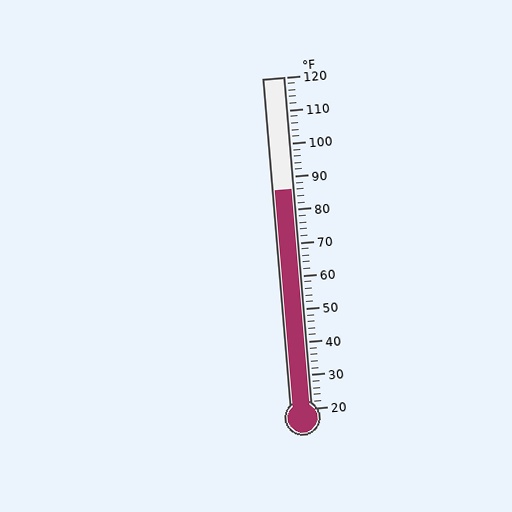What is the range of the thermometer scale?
The thermometer scale ranges from 20°F to 120°F.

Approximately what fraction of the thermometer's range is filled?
The thermometer is filled to approximately 65% of its range.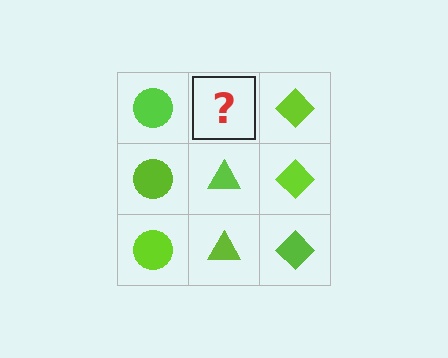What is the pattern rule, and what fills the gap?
The rule is that each column has a consistent shape. The gap should be filled with a lime triangle.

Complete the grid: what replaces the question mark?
The question mark should be replaced with a lime triangle.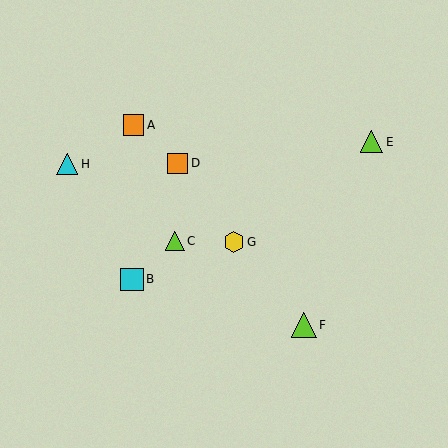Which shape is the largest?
The lime triangle (labeled F) is the largest.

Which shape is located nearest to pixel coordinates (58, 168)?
The cyan triangle (labeled H) at (67, 164) is nearest to that location.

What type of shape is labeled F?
Shape F is a lime triangle.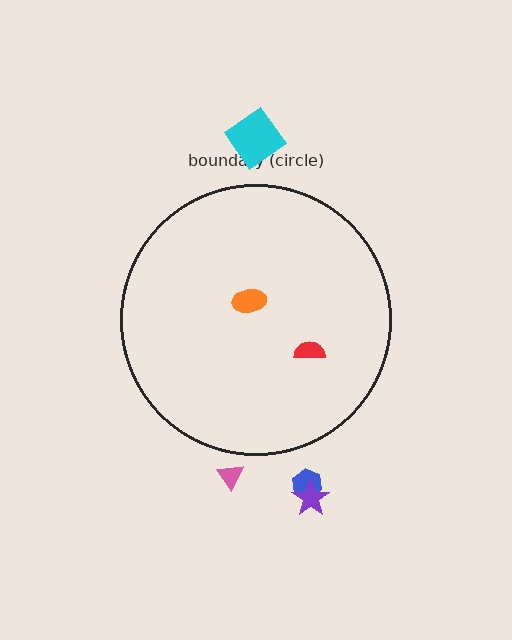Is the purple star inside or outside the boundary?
Outside.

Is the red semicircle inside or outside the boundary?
Inside.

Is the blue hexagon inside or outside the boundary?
Outside.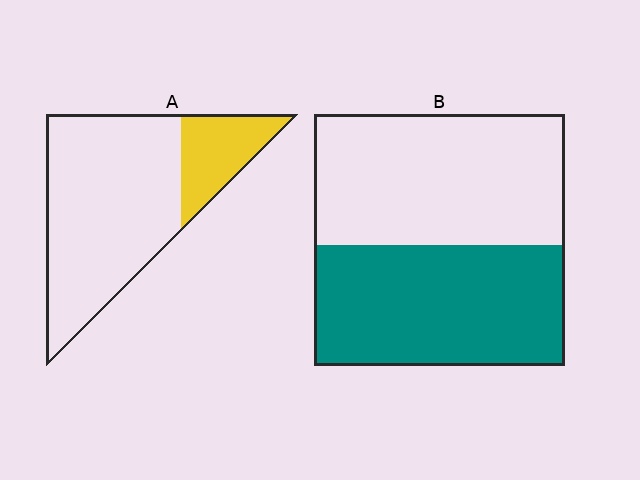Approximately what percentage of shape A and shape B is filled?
A is approximately 20% and B is approximately 50%.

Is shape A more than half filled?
No.